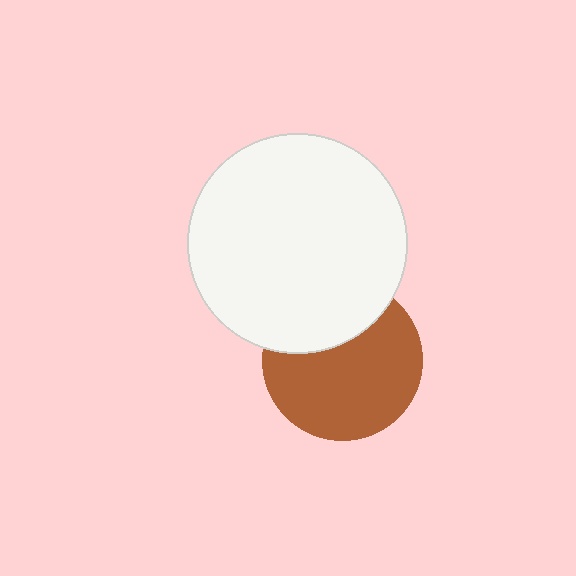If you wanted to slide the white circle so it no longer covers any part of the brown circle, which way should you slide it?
Slide it up — that is the most direct way to separate the two shapes.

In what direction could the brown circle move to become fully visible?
The brown circle could move down. That would shift it out from behind the white circle entirely.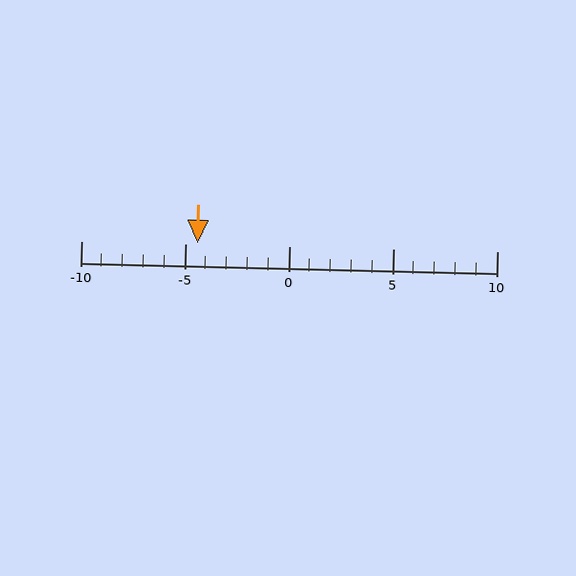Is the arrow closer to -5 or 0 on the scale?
The arrow is closer to -5.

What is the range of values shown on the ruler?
The ruler shows values from -10 to 10.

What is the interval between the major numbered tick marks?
The major tick marks are spaced 5 units apart.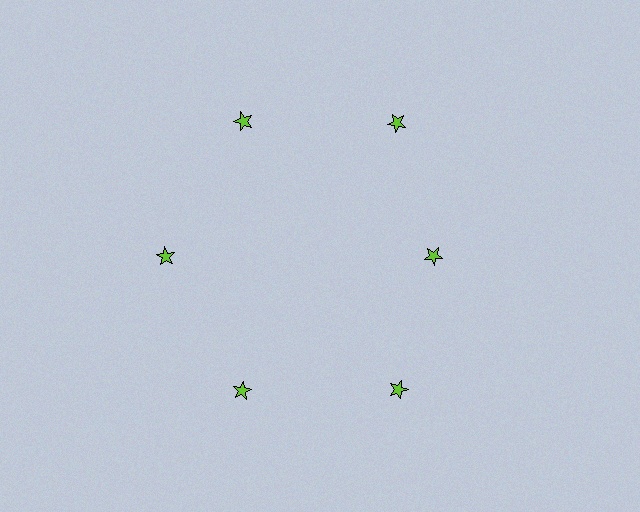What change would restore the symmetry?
The symmetry would be restored by moving it outward, back onto the ring so that all 6 stars sit at equal angles and equal distance from the center.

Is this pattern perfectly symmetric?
No. The 6 lime stars are arranged in a ring, but one element near the 3 o'clock position is pulled inward toward the center, breaking the 6-fold rotational symmetry.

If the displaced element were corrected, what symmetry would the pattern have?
It would have 6-fold rotational symmetry — the pattern would map onto itself every 60 degrees.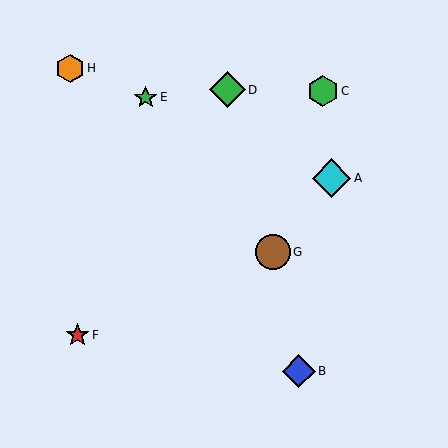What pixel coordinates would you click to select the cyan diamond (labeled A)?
Click at (332, 178) to select the cyan diamond A.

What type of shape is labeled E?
Shape E is a green star.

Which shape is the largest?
The cyan diamond (labeled A) is the largest.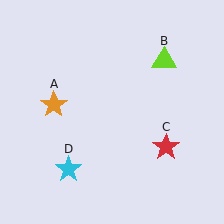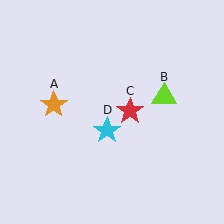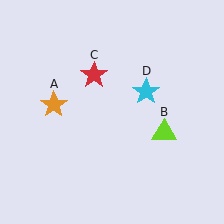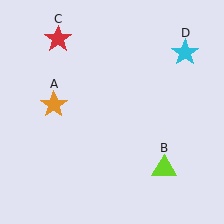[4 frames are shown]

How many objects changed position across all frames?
3 objects changed position: lime triangle (object B), red star (object C), cyan star (object D).